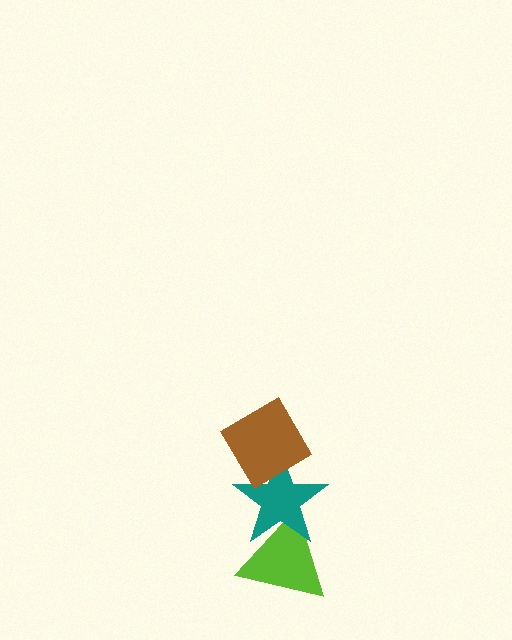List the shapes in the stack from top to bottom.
From top to bottom: the brown diamond, the teal star, the lime triangle.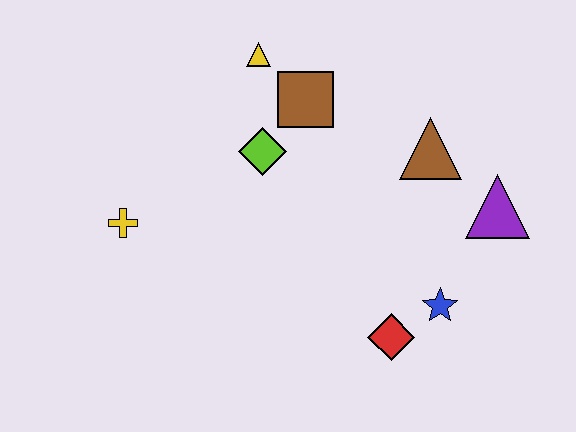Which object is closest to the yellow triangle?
The brown square is closest to the yellow triangle.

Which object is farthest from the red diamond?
The yellow triangle is farthest from the red diamond.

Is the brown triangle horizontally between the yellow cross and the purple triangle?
Yes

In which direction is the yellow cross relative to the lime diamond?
The yellow cross is to the left of the lime diamond.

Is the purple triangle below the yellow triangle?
Yes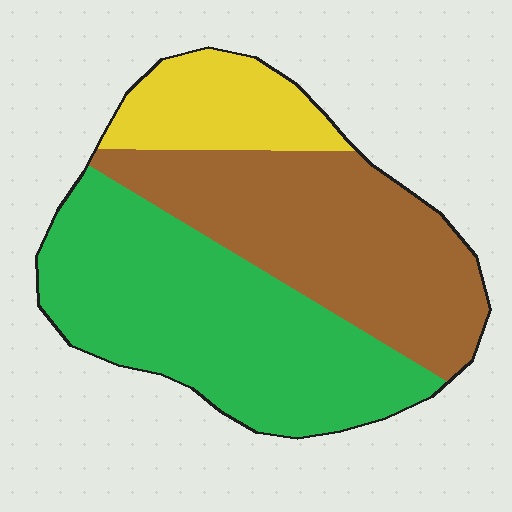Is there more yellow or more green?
Green.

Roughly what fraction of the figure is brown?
Brown takes up about three eighths (3/8) of the figure.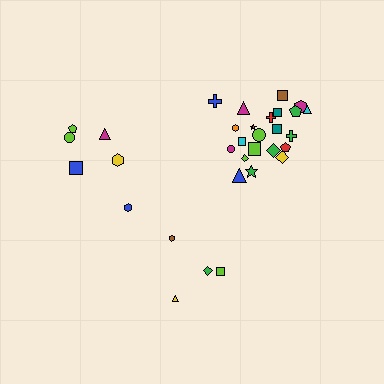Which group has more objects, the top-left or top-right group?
The top-right group.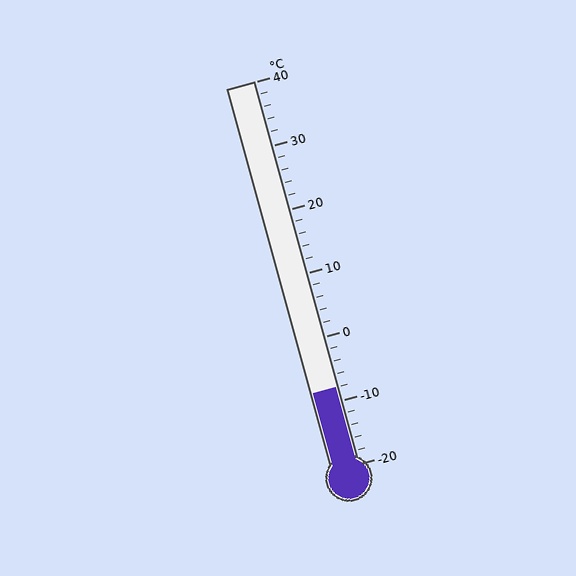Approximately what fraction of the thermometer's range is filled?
The thermometer is filled to approximately 20% of its range.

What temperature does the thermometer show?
The thermometer shows approximately -8°C.